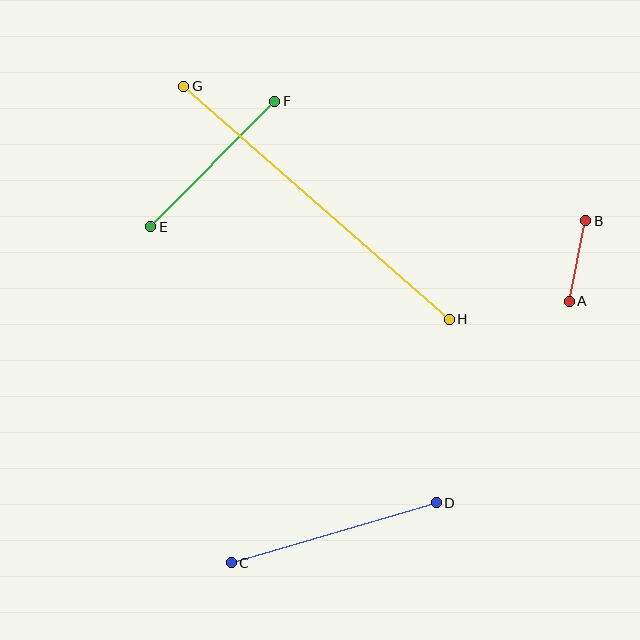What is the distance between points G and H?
The distance is approximately 353 pixels.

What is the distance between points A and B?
The distance is approximately 82 pixels.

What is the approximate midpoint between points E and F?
The midpoint is at approximately (213, 164) pixels.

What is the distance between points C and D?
The distance is approximately 214 pixels.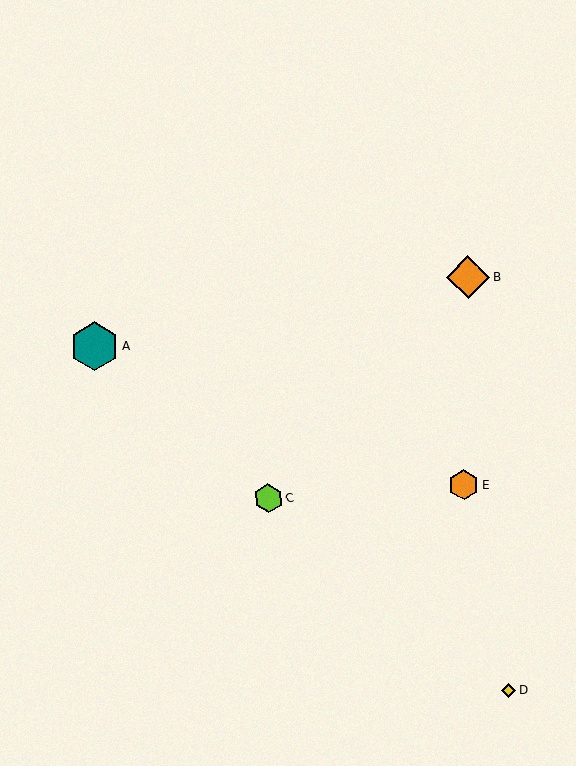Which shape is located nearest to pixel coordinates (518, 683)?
The yellow diamond (labeled D) at (509, 690) is nearest to that location.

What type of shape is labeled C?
Shape C is a lime hexagon.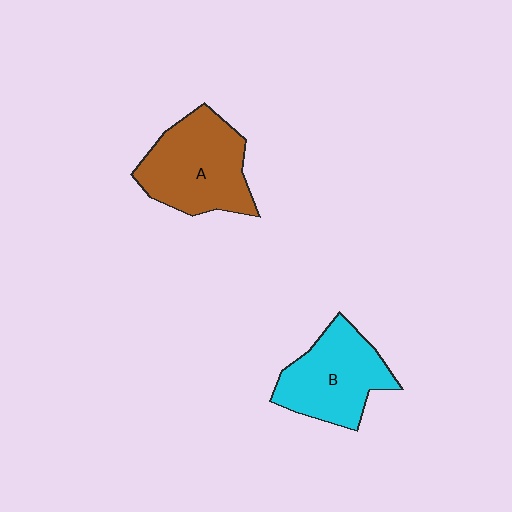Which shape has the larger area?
Shape A (brown).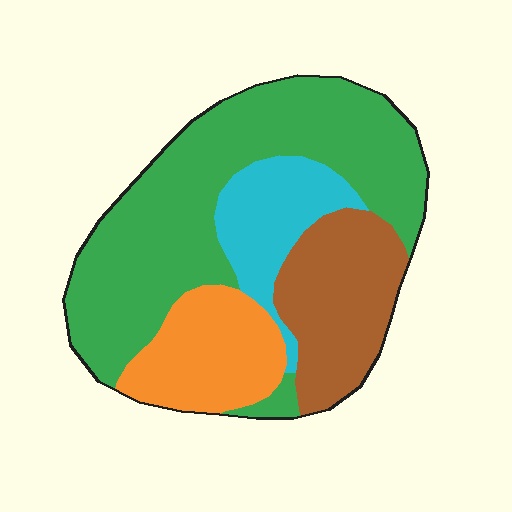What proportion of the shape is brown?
Brown covers roughly 20% of the shape.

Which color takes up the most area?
Green, at roughly 50%.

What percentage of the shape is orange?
Orange takes up about one sixth (1/6) of the shape.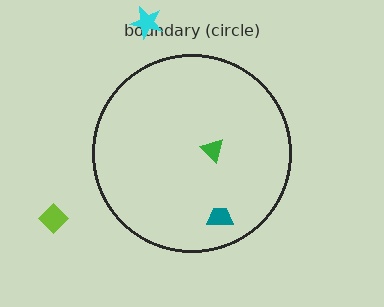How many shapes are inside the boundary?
2 inside, 2 outside.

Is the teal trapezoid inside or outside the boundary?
Inside.